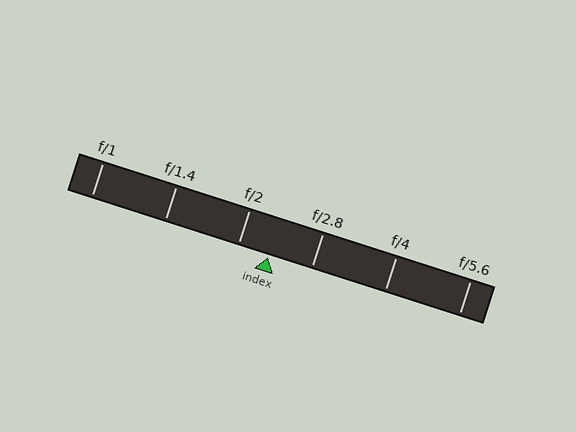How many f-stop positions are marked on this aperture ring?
There are 6 f-stop positions marked.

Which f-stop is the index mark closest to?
The index mark is closest to f/2.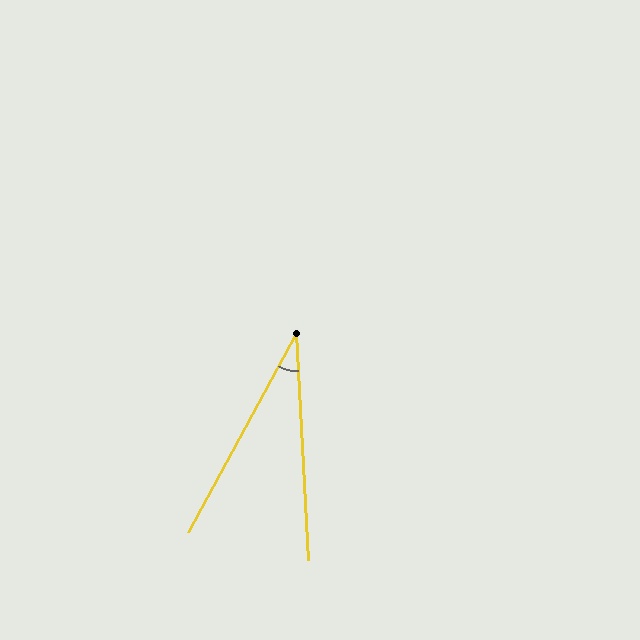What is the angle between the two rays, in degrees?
Approximately 31 degrees.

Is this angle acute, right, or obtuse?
It is acute.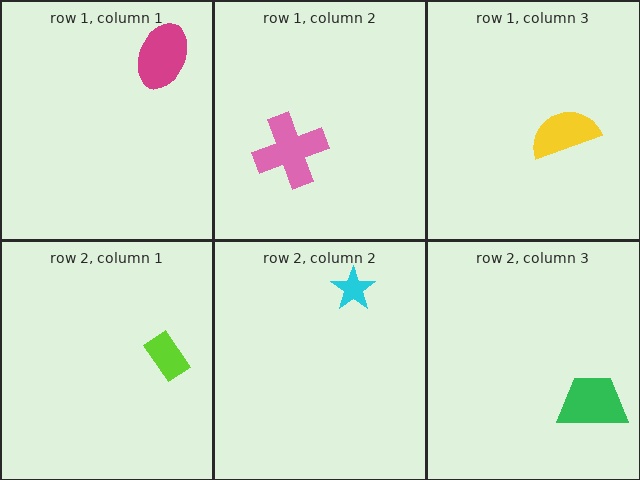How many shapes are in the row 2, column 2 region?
1.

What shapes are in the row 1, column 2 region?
The pink cross.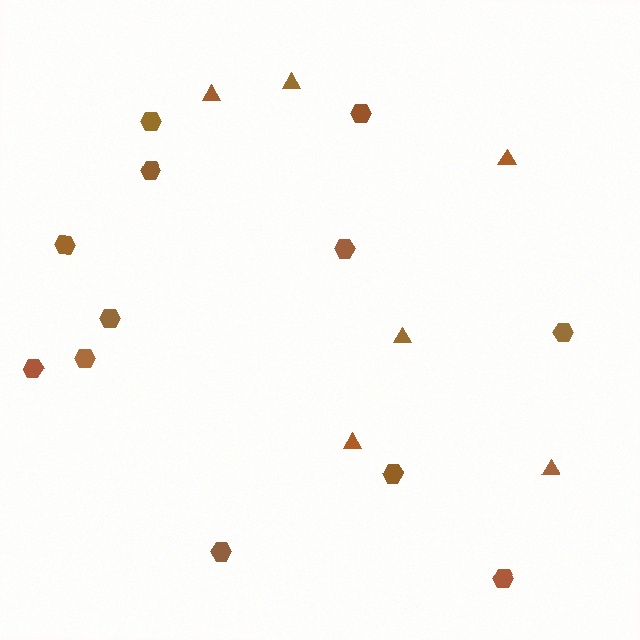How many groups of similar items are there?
There are 2 groups: one group of triangles (6) and one group of hexagons (12).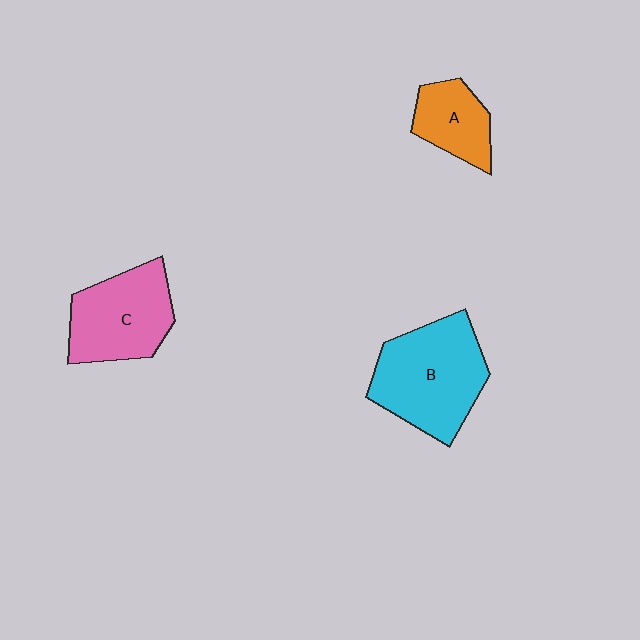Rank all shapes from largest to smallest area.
From largest to smallest: B (cyan), C (pink), A (orange).